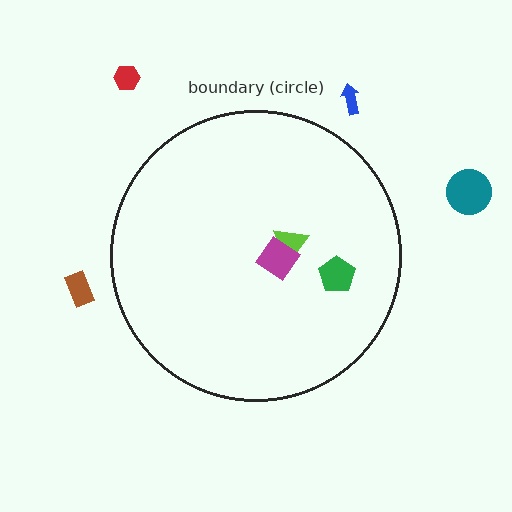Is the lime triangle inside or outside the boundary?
Inside.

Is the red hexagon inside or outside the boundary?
Outside.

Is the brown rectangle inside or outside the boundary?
Outside.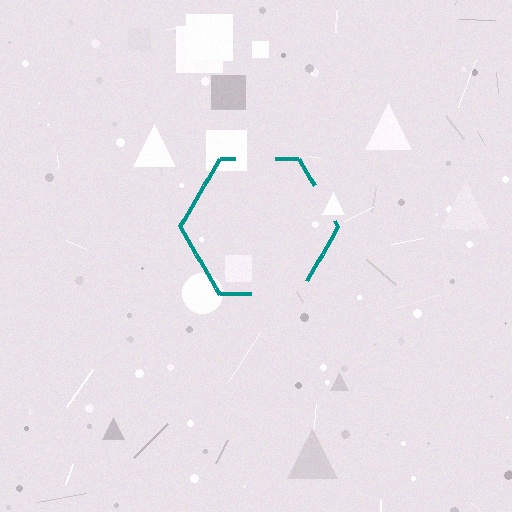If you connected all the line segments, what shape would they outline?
They would outline a hexagon.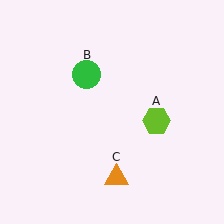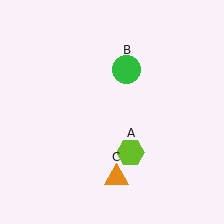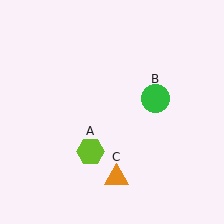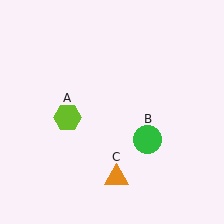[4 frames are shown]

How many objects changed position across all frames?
2 objects changed position: lime hexagon (object A), green circle (object B).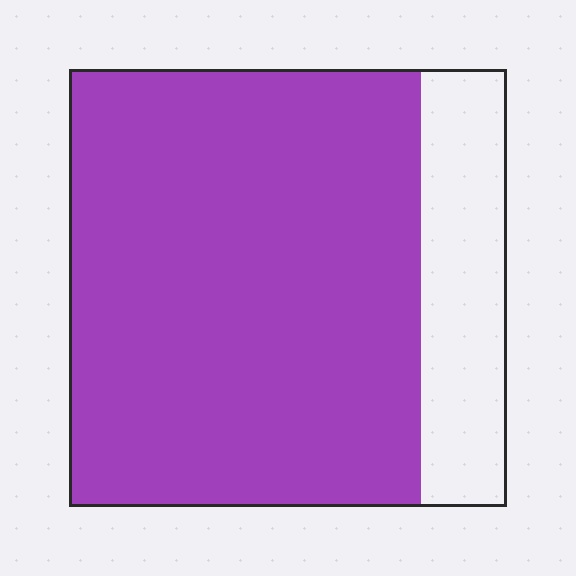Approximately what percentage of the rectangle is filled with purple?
Approximately 80%.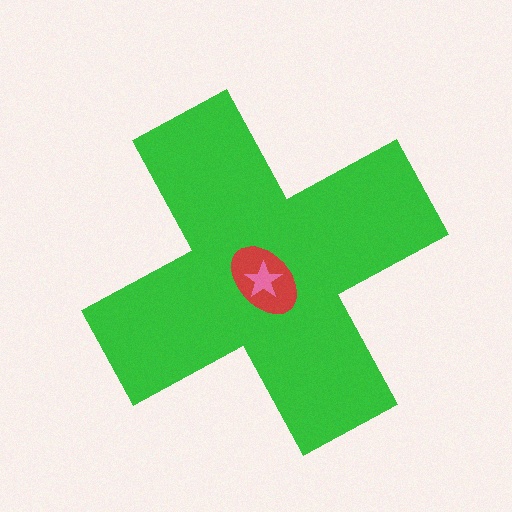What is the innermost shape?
The pink star.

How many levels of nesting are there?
3.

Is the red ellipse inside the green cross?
Yes.